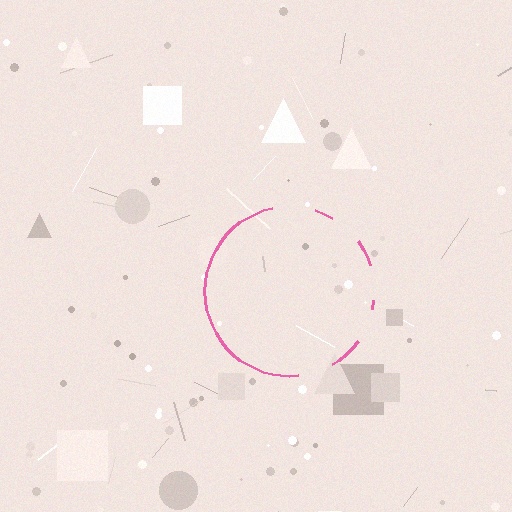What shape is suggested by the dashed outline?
The dashed outline suggests a circle.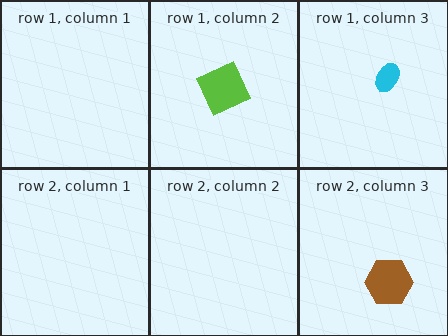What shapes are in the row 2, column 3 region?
The brown hexagon.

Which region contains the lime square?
The row 1, column 2 region.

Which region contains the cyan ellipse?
The row 1, column 3 region.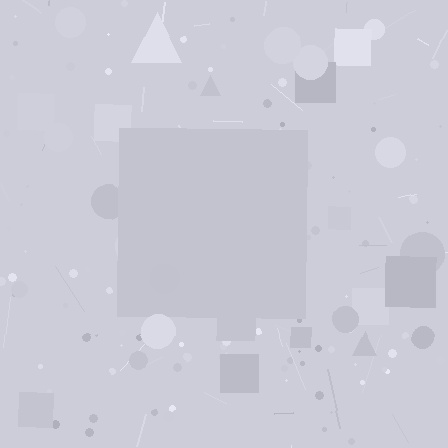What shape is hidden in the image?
A square is hidden in the image.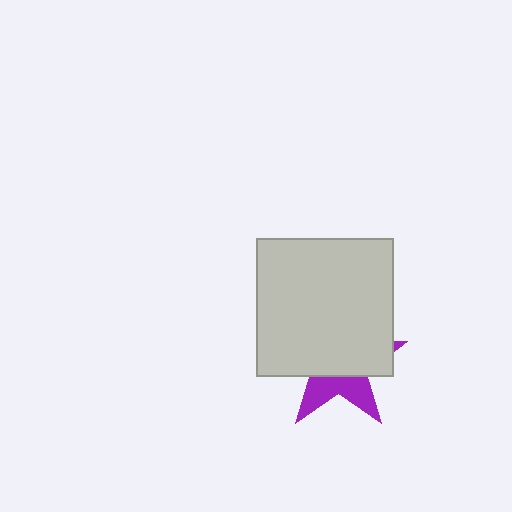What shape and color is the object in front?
The object in front is a light gray square.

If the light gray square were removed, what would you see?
You would see the complete purple star.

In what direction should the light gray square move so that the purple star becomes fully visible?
The light gray square should move up. That is the shortest direction to clear the overlap and leave the purple star fully visible.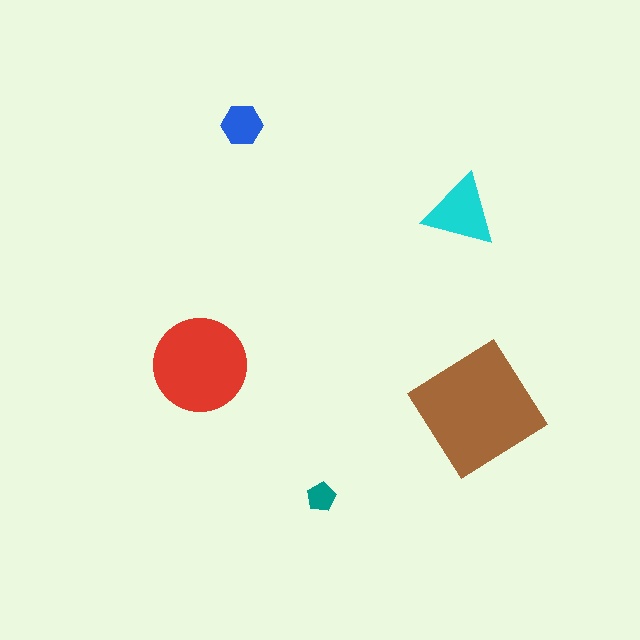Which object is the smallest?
The teal pentagon.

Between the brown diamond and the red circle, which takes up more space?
The brown diamond.